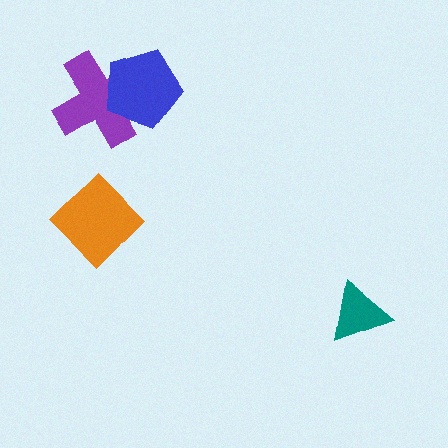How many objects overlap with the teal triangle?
0 objects overlap with the teal triangle.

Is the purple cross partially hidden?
Yes, it is partially covered by another shape.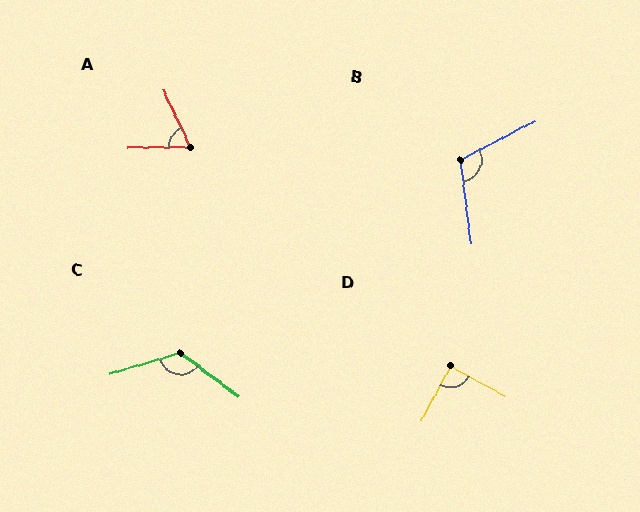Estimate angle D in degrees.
Approximately 88 degrees.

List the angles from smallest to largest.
A (66°), D (88°), B (110°), C (126°).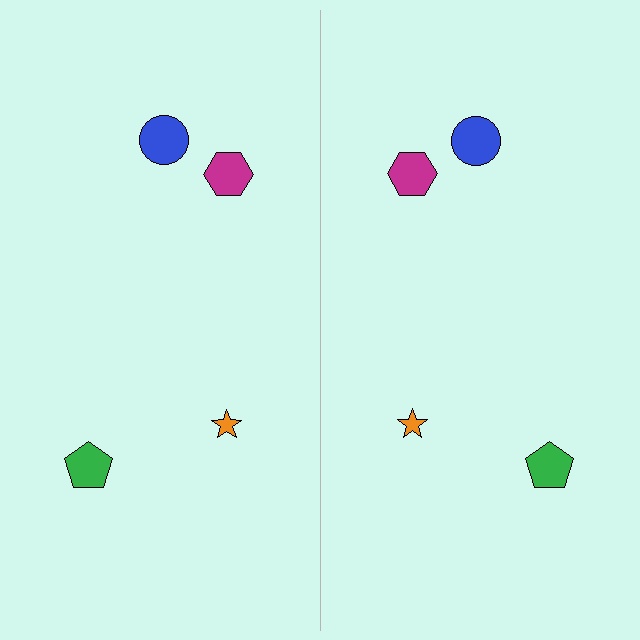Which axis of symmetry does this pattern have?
The pattern has a vertical axis of symmetry running through the center of the image.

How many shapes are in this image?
There are 8 shapes in this image.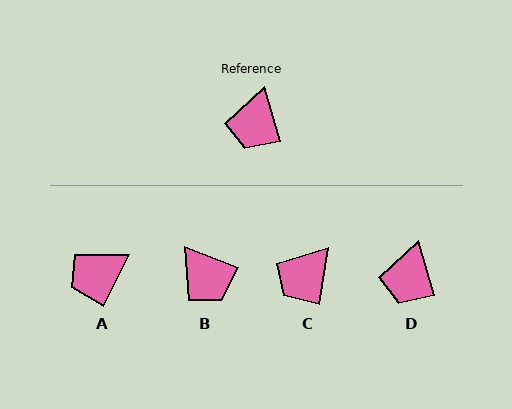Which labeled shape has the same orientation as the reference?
D.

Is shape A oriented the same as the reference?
No, it is off by about 43 degrees.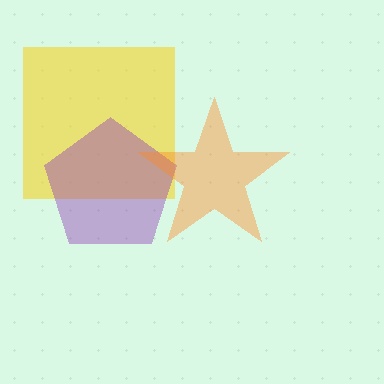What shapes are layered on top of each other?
The layered shapes are: a yellow square, a purple pentagon, an orange star.